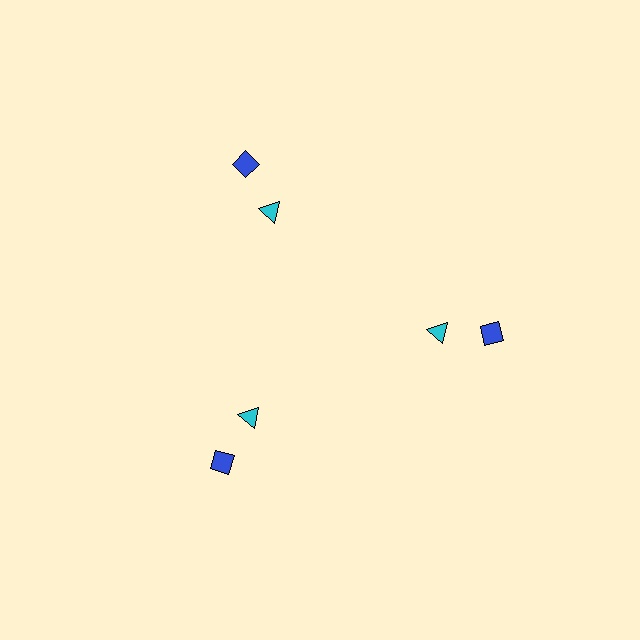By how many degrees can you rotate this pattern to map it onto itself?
The pattern maps onto itself every 120 degrees of rotation.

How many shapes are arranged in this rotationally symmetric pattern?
There are 6 shapes, arranged in 3 groups of 2.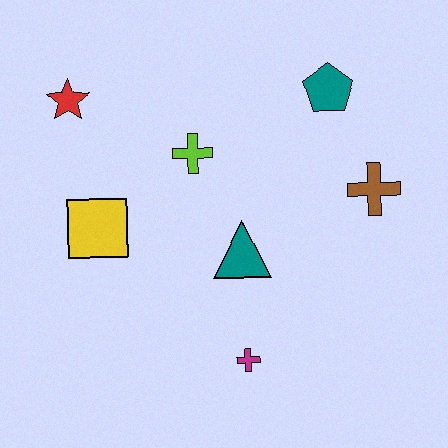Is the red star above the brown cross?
Yes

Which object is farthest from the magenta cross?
The red star is farthest from the magenta cross.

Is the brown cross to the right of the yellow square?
Yes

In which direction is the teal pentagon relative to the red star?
The teal pentagon is to the right of the red star.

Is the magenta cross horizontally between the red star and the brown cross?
Yes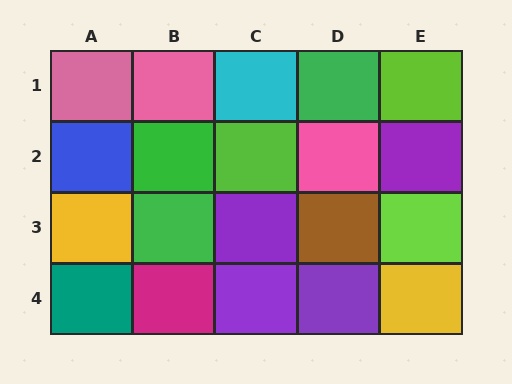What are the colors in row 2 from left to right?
Blue, green, lime, pink, purple.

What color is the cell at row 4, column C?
Purple.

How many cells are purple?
4 cells are purple.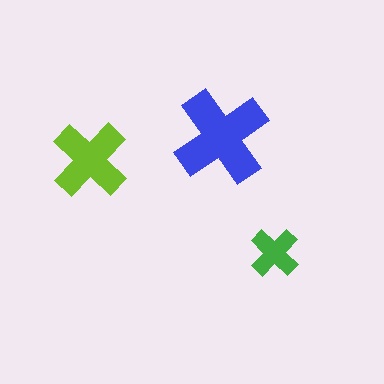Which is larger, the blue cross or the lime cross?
The blue one.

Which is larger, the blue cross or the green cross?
The blue one.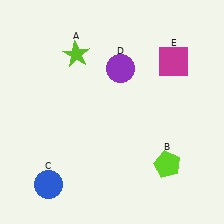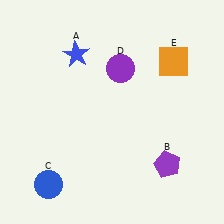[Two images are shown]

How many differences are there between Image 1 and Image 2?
There are 3 differences between the two images.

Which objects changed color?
A changed from lime to blue. B changed from lime to purple. E changed from magenta to orange.